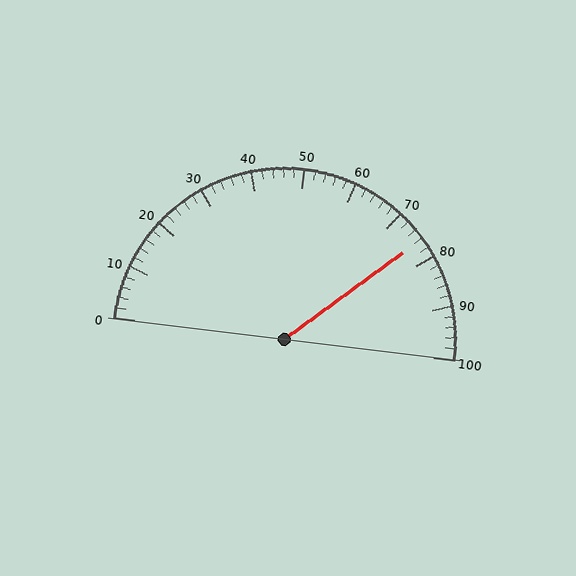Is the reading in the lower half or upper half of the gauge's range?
The reading is in the upper half of the range (0 to 100).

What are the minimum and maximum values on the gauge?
The gauge ranges from 0 to 100.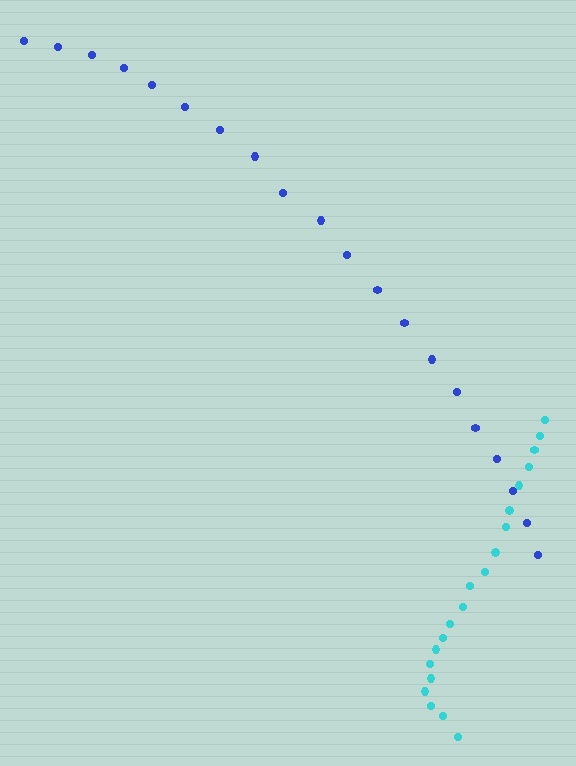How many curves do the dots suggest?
There are 2 distinct paths.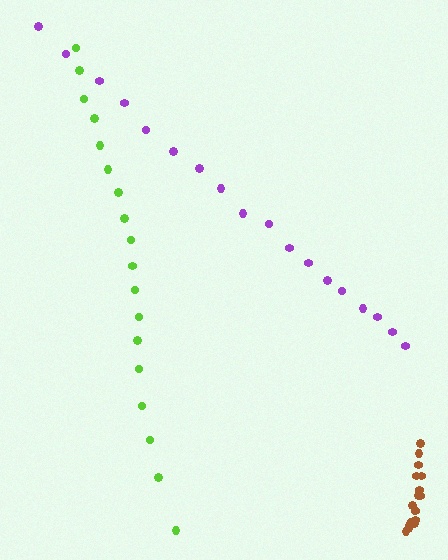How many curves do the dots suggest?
There are 3 distinct paths.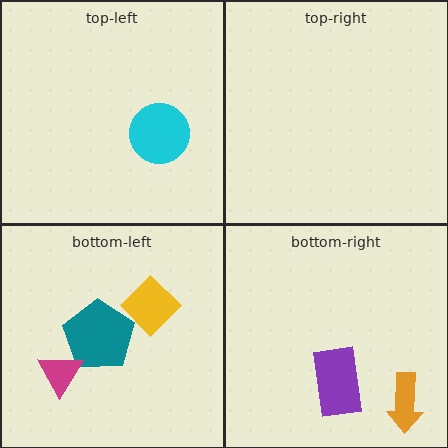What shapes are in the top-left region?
The cyan circle.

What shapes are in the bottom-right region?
The purple rectangle, the orange arrow.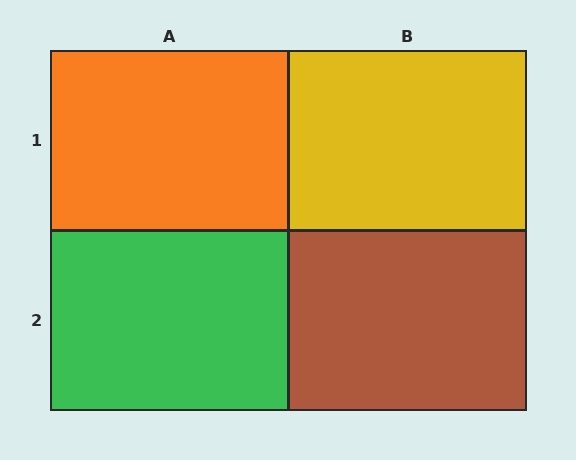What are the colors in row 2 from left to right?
Green, brown.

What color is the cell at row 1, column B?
Yellow.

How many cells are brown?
1 cell is brown.